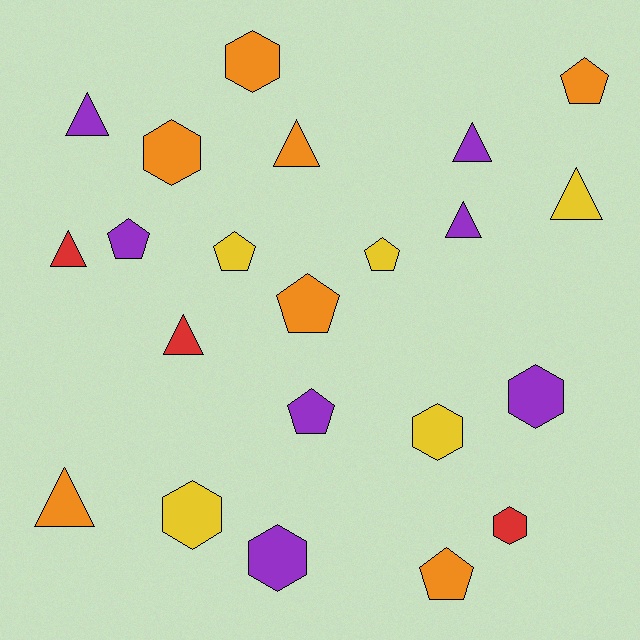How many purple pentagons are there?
There are 2 purple pentagons.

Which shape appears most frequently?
Triangle, with 8 objects.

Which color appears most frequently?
Purple, with 7 objects.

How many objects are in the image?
There are 22 objects.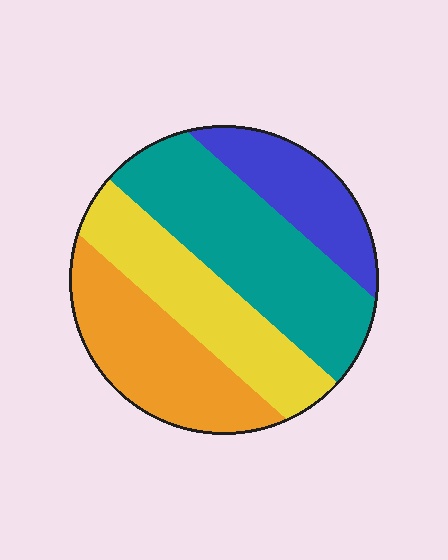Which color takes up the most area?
Teal, at roughly 35%.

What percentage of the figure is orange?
Orange takes up about one quarter (1/4) of the figure.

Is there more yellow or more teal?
Teal.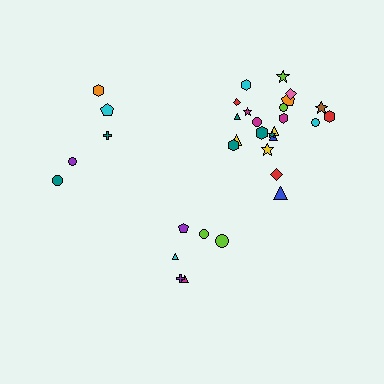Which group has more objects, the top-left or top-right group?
The top-right group.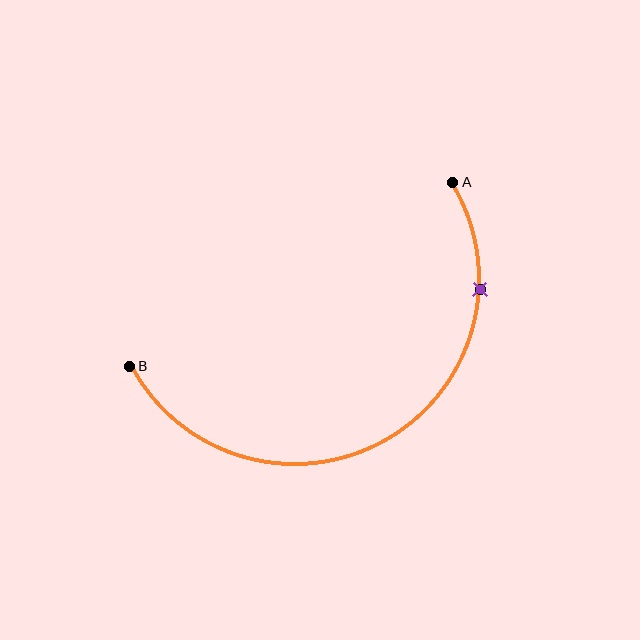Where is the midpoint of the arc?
The arc midpoint is the point on the curve farthest from the straight line joining A and B. It sits below that line.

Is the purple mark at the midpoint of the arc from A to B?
No. The purple mark lies on the arc but is closer to endpoint A. The arc midpoint would be at the point on the curve equidistant along the arc from both A and B.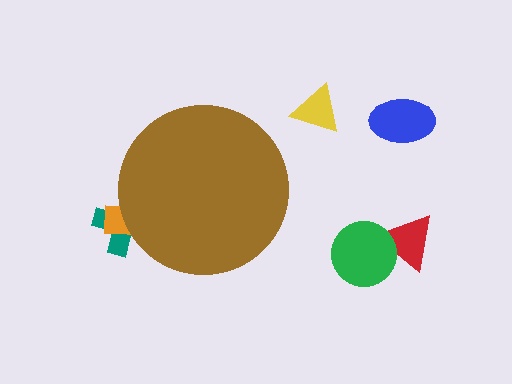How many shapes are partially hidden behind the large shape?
2 shapes are partially hidden.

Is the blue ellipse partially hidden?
No, the blue ellipse is fully visible.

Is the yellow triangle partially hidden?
No, the yellow triangle is fully visible.